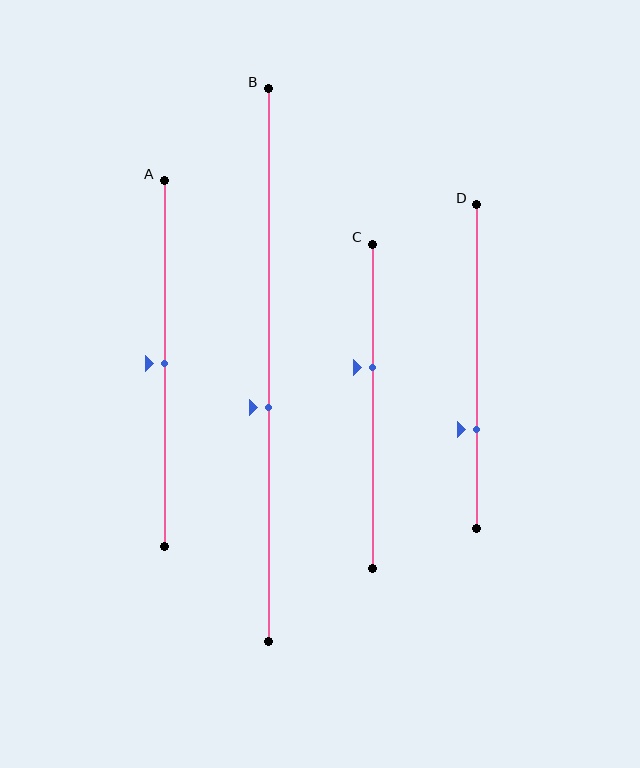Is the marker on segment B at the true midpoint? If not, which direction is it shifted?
No, the marker on segment B is shifted downward by about 8% of the segment length.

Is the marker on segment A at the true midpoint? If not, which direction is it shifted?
Yes, the marker on segment A is at the true midpoint.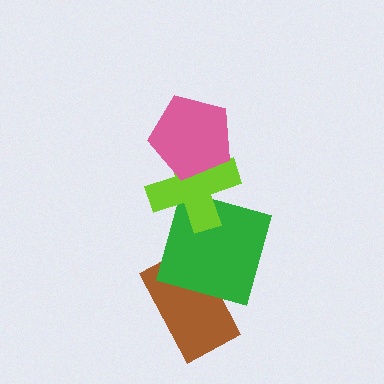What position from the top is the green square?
The green square is 3rd from the top.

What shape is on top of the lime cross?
The pink pentagon is on top of the lime cross.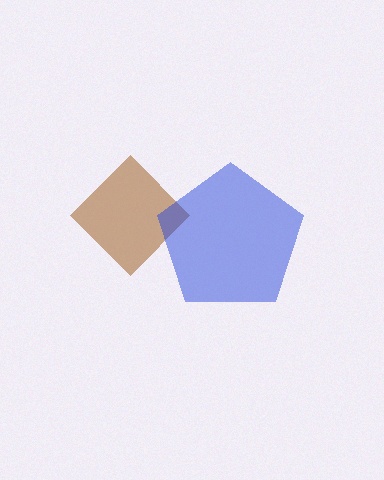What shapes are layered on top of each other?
The layered shapes are: a brown diamond, a blue pentagon.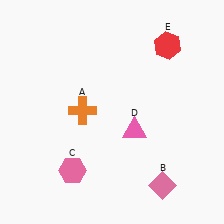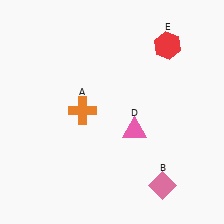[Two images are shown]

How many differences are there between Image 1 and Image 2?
There is 1 difference between the two images.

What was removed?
The pink hexagon (C) was removed in Image 2.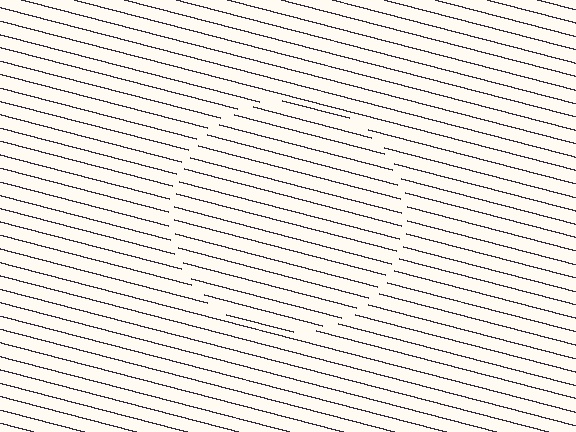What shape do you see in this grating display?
An illusory circle. The interior of the shape contains the same grating, shifted by half a period — the contour is defined by the phase discontinuity where line-ends from the inner and outer gratings abut.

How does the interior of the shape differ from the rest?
The interior of the shape contains the same grating, shifted by half a period — the contour is defined by the phase discontinuity where line-ends from the inner and outer gratings abut.